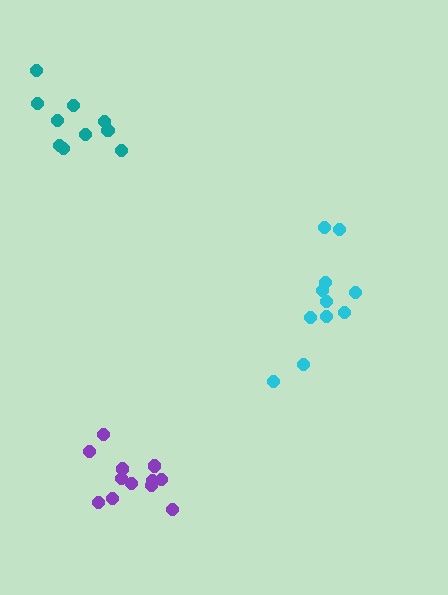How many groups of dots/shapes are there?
There are 3 groups.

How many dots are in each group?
Group 1: 11 dots, Group 2: 10 dots, Group 3: 12 dots (33 total).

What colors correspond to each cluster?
The clusters are colored: cyan, teal, purple.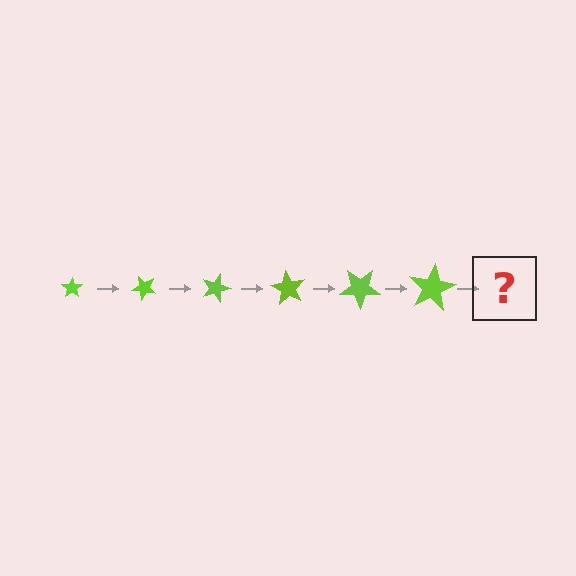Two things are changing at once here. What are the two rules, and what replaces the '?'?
The two rules are that the star grows larger each step and it rotates 45 degrees each step. The '?' should be a star, larger than the previous one and rotated 270 degrees from the start.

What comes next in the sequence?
The next element should be a star, larger than the previous one and rotated 270 degrees from the start.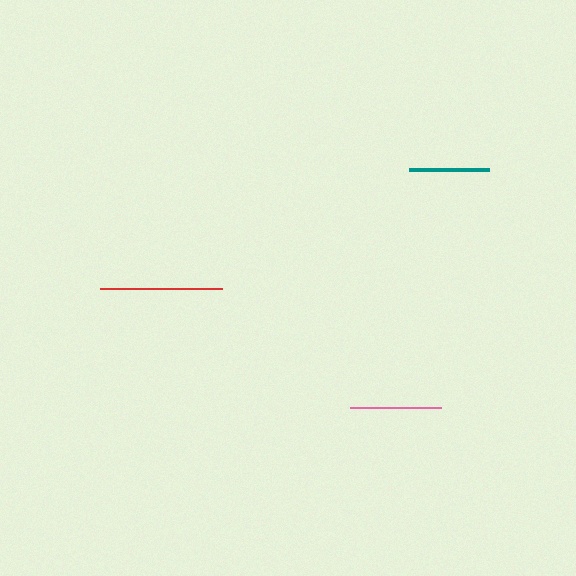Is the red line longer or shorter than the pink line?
The red line is longer than the pink line.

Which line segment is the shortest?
The teal line is the shortest at approximately 80 pixels.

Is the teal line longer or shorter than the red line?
The red line is longer than the teal line.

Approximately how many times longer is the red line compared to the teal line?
The red line is approximately 1.5 times the length of the teal line.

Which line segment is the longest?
The red line is the longest at approximately 122 pixels.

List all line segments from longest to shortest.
From longest to shortest: red, pink, teal.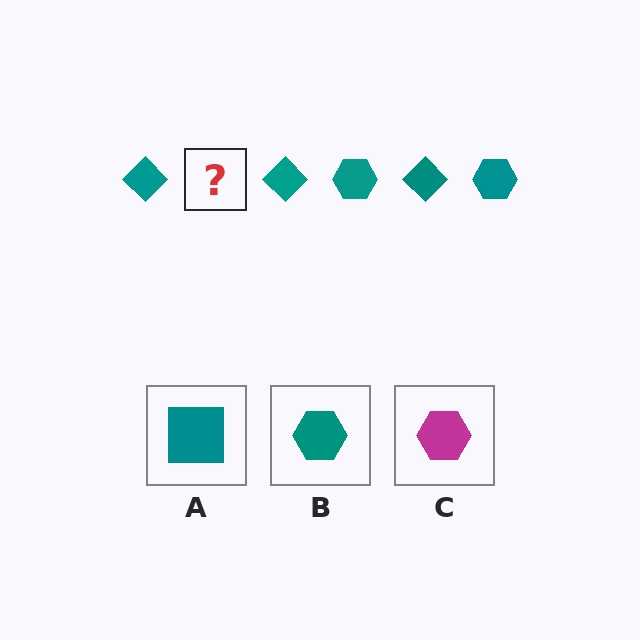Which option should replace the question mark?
Option B.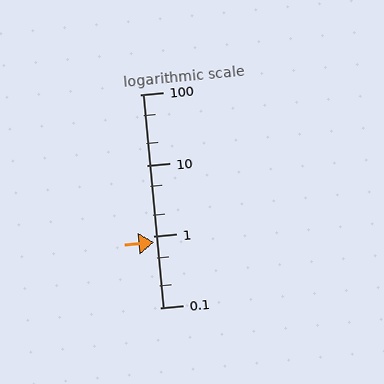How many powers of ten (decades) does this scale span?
The scale spans 3 decades, from 0.1 to 100.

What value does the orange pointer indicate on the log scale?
The pointer indicates approximately 0.83.